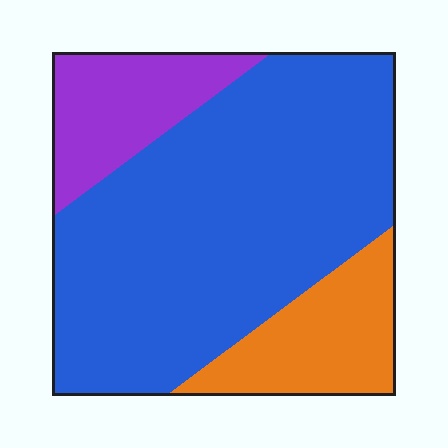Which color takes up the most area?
Blue, at roughly 70%.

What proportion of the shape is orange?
Orange takes up about one sixth (1/6) of the shape.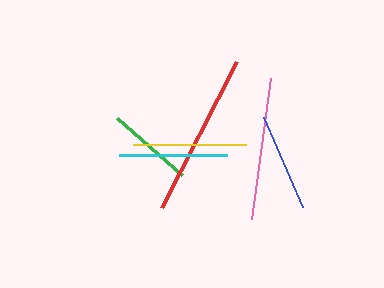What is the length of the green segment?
The green segment is approximately 87 pixels long.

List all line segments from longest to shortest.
From longest to shortest: red, pink, yellow, cyan, blue, green.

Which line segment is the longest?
The red line is the longest at approximately 164 pixels.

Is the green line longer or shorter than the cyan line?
The cyan line is longer than the green line.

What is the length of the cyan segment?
The cyan segment is approximately 109 pixels long.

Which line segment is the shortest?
The green line is the shortest at approximately 87 pixels.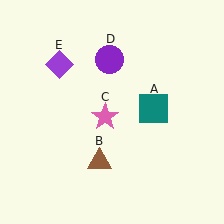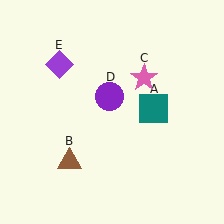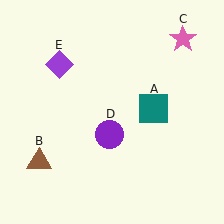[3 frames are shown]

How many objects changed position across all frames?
3 objects changed position: brown triangle (object B), pink star (object C), purple circle (object D).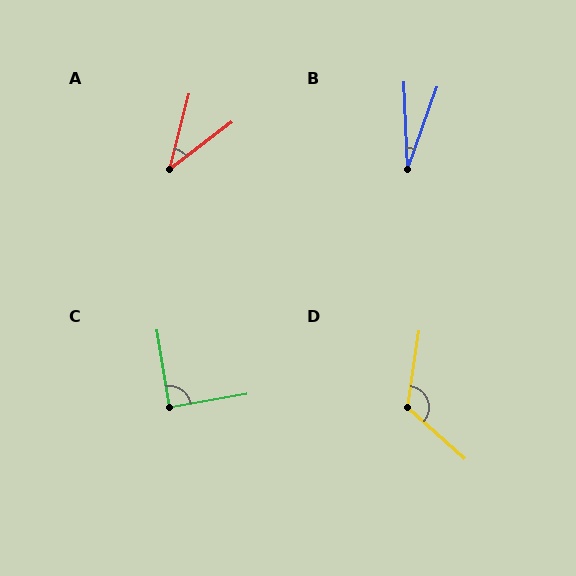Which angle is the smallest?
B, at approximately 22 degrees.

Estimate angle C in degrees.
Approximately 90 degrees.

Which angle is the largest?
D, at approximately 124 degrees.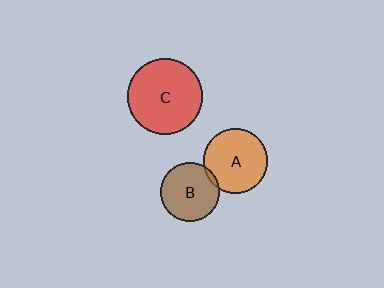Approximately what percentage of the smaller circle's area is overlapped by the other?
Approximately 5%.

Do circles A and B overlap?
Yes.